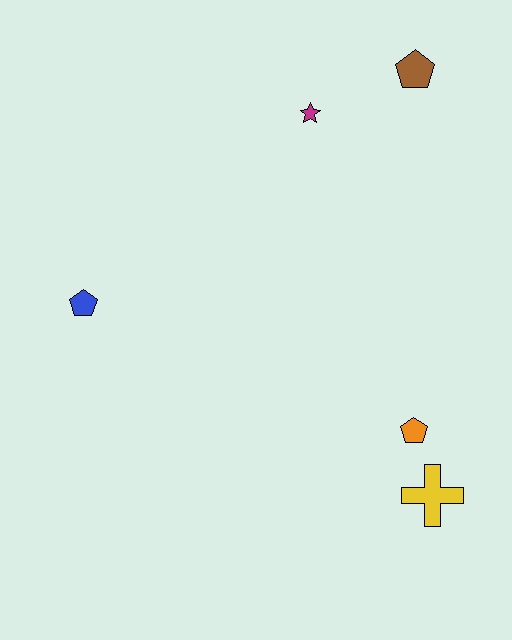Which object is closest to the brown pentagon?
The magenta star is closest to the brown pentagon.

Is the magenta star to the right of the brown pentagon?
No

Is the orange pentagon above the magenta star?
No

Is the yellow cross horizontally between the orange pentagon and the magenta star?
No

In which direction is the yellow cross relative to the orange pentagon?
The yellow cross is below the orange pentagon.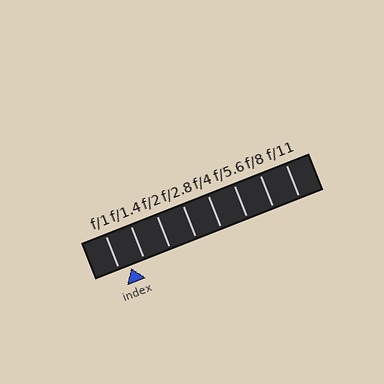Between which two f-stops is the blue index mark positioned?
The index mark is between f/1 and f/1.4.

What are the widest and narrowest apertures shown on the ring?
The widest aperture shown is f/1 and the narrowest is f/11.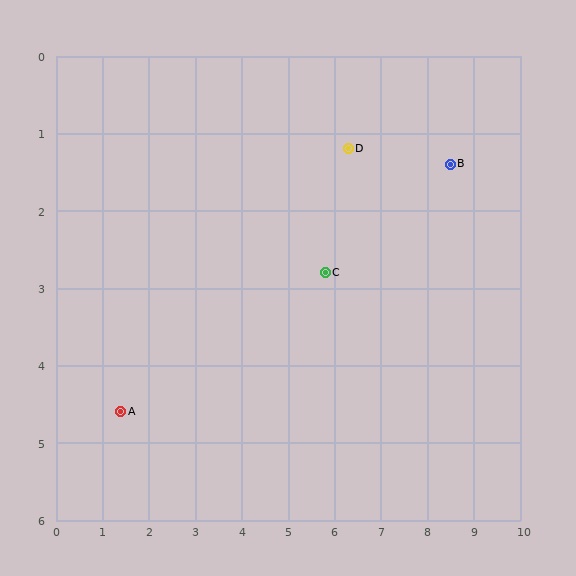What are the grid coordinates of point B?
Point B is at approximately (8.5, 1.4).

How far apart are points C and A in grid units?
Points C and A are about 4.8 grid units apart.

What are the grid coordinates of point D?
Point D is at approximately (6.3, 1.2).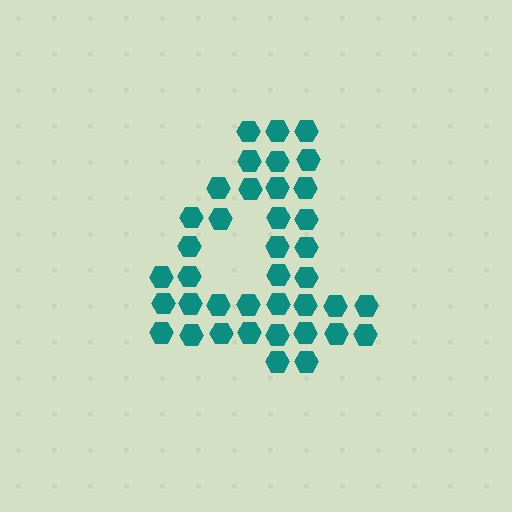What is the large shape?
The large shape is the digit 4.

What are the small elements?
The small elements are hexagons.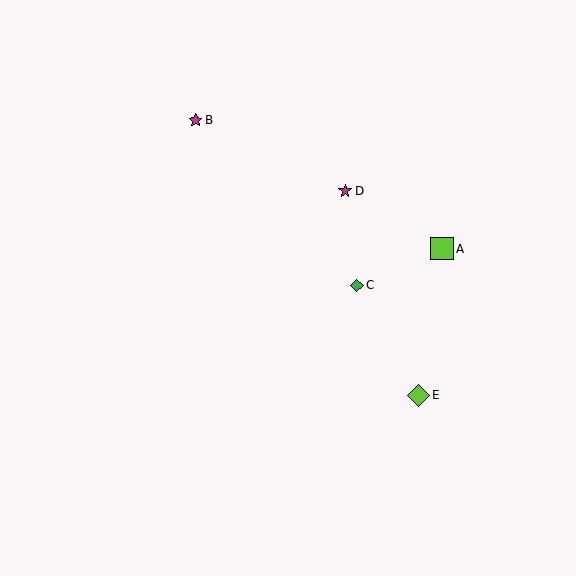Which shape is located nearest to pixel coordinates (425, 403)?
The lime diamond (labeled E) at (418, 396) is nearest to that location.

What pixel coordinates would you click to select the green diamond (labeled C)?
Click at (357, 285) to select the green diamond C.